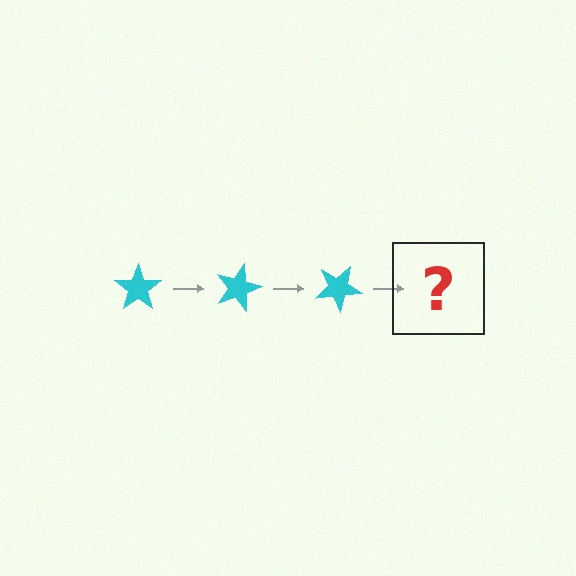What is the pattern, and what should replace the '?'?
The pattern is that the star rotates 15 degrees each step. The '?' should be a cyan star rotated 45 degrees.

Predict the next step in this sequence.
The next step is a cyan star rotated 45 degrees.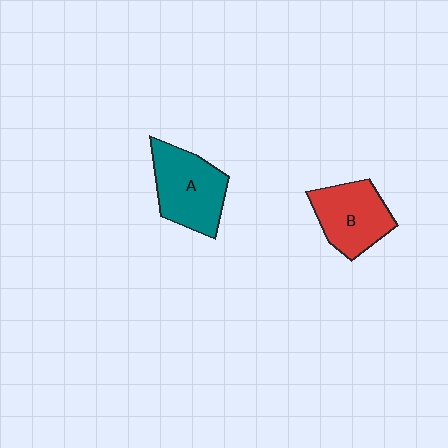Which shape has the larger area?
Shape A (teal).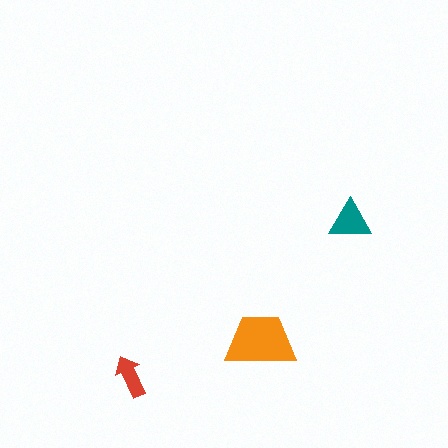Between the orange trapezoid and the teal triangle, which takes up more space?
The orange trapezoid.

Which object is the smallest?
The red arrow.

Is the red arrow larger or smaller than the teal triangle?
Smaller.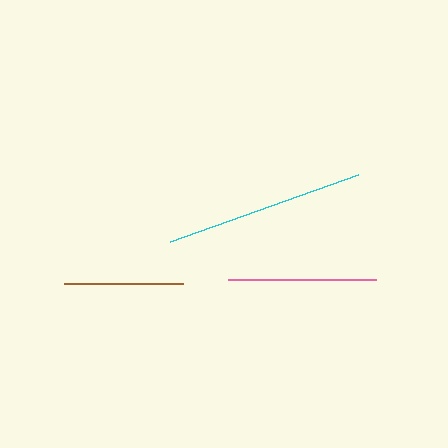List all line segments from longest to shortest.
From longest to shortest: cyan, pink, brown.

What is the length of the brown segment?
The brown segment is approximately 119 pixels long.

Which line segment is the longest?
The cyan line is the longest at approximately 199 pixels.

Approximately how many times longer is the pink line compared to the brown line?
The pink line is approximately 1.2 times the length of the brown line.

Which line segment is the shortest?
The brown line is the shortest at approximately 119 pixels.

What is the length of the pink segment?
The pink segment is approximately 147 pixels long.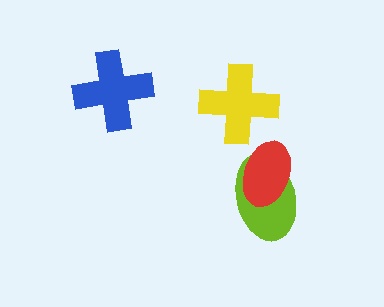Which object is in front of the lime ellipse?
The red ellipse is in front of the lime ellipse.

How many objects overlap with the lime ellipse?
1 object overlaps with the lime ellipse.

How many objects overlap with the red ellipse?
1 object overlaps with the red ellipse.